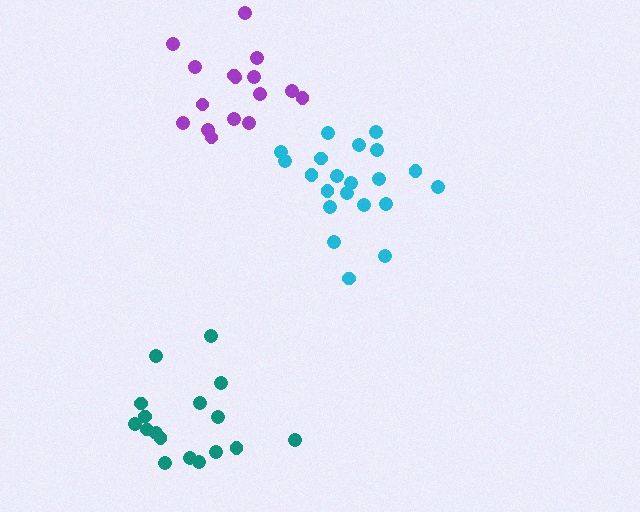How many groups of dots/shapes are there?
There are 3 groups.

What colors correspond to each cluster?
The clusters are colored: teal, cyan, purple.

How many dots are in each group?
Group 1: 17 dots, Group 2: 21 dots, Group 3: 16 dots (54 total).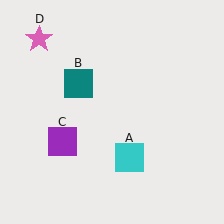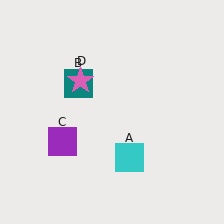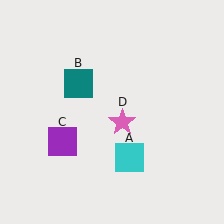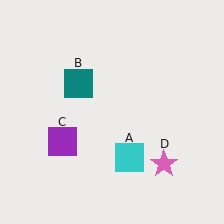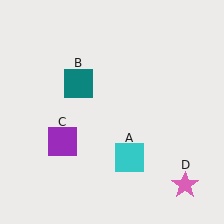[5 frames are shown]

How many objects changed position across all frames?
1 object changed position: pink star (object D).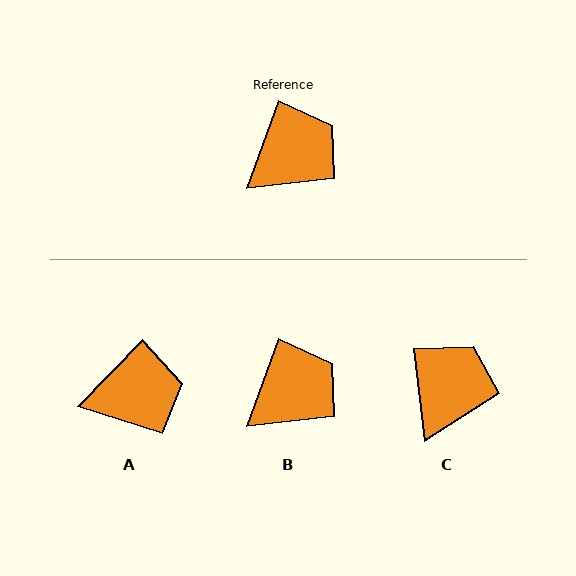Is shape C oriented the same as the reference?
No, it is off by about 26 degrees.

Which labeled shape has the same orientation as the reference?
B.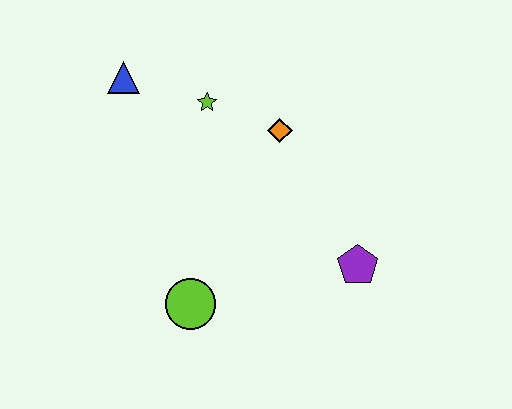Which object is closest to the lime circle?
The purple pentagon is closest to the lime circle.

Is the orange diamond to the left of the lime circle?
No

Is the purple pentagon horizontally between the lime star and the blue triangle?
No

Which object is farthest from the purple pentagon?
The blue triangle is farthest from the purple pentagon.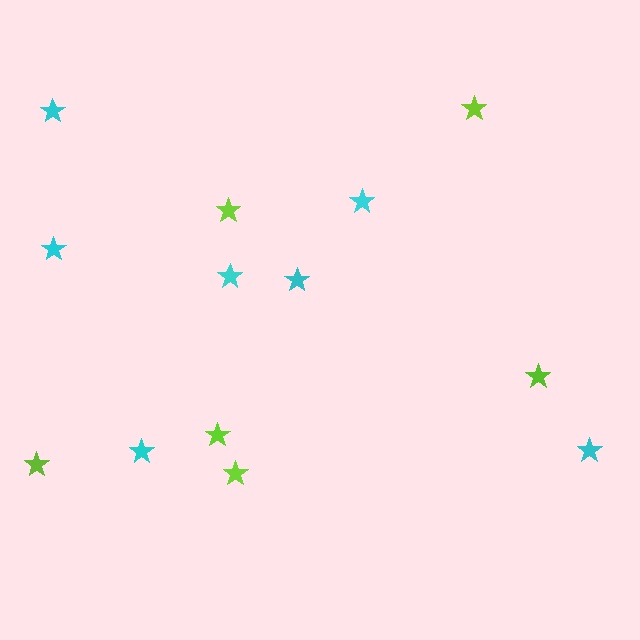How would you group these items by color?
There are 2 groups: one group of lime stars (6) and one group of cyan stars (7).